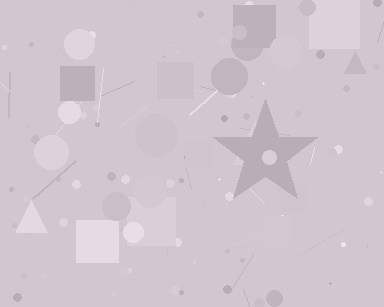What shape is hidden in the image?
A star is hidden in the image.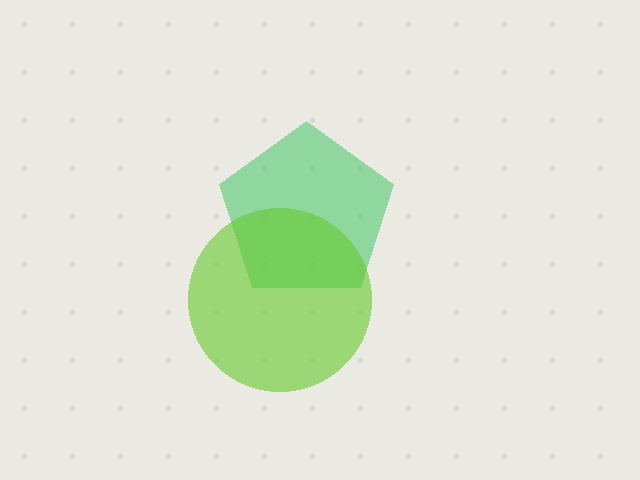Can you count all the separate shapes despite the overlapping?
Yes, there are 2 separate shapes.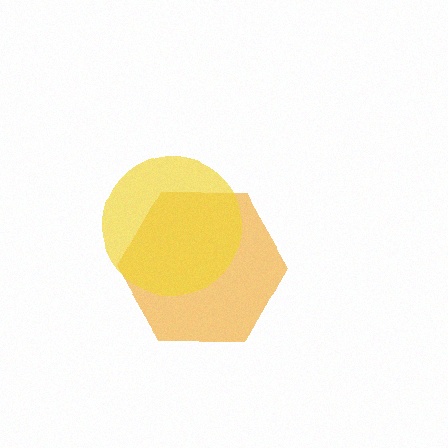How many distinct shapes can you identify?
There are 2 distinct shapes: an orange hexagon, a yellow circle.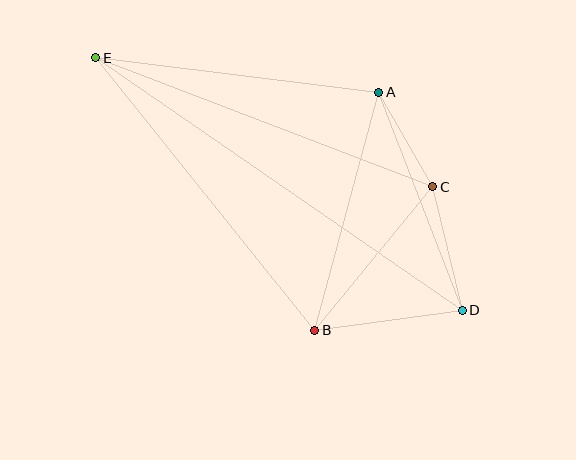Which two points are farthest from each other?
Points D and E are farthest from each other.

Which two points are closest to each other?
Points A and C are closest to each other.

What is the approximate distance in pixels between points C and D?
The distance between C and D is approximately 127 pixels.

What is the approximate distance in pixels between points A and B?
The distance between A and B is approximately 246 pixels.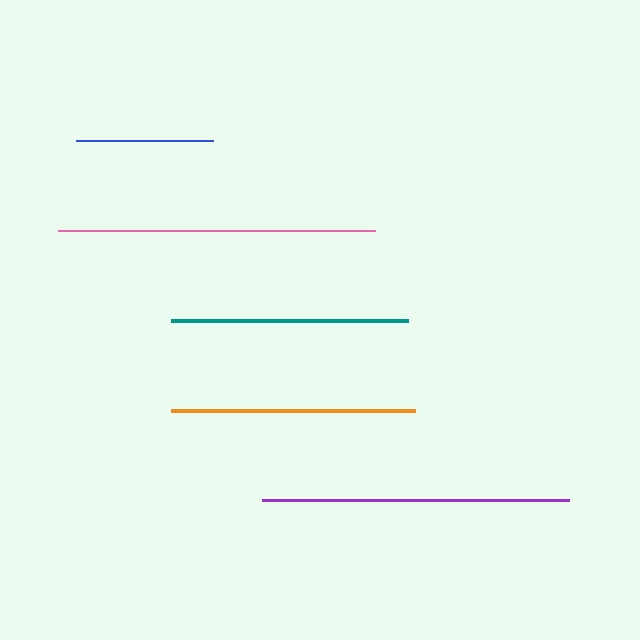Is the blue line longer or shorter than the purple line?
The purple line is longer than the blue line.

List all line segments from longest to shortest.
From longest to shortest: pink, purple, orange, teal, blue.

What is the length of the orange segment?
The orange segment is approximately 243 pixels long.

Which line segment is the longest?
The pink line is the longest at approximately 317 pixels.